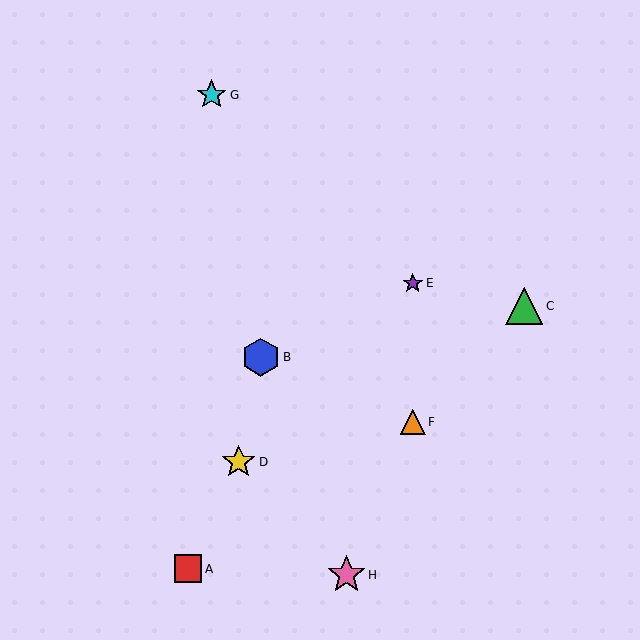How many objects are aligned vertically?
2 objects (E, F) are aligned vertically.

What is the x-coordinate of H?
Object H is at x≈346.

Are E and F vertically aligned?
Yes, both are at x≈413.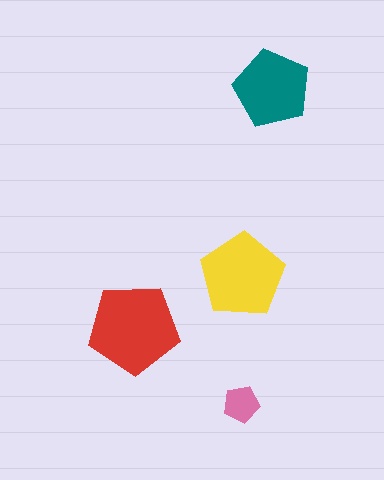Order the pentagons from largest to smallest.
the red one, the yellow one, the teal one, the pink one.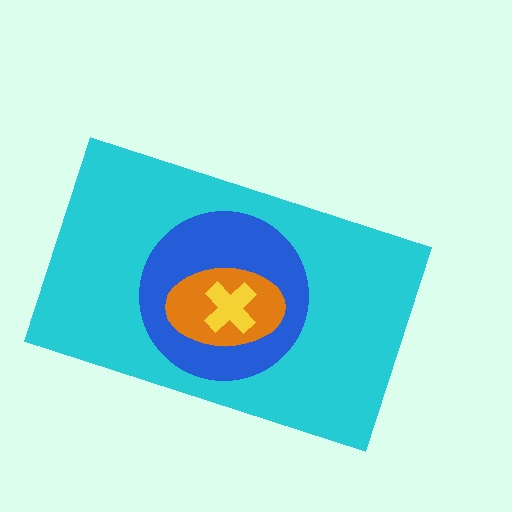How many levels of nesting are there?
4.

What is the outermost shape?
The cyan rectangle.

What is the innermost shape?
The yellow cross.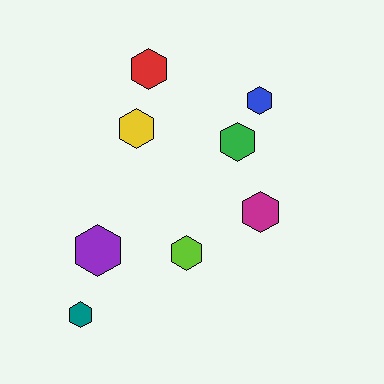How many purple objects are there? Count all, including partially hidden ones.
There is 1 purple object.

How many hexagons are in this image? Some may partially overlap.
There are 8 hexagons.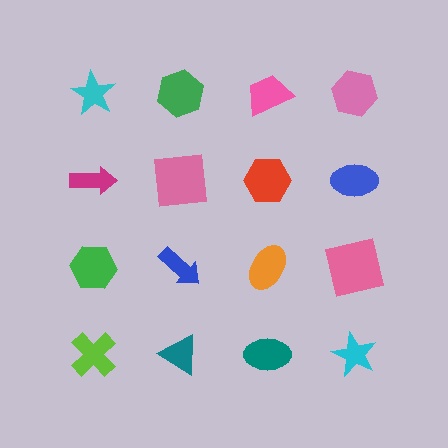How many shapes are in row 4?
4 shapes.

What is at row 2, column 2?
A pink square.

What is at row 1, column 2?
A green hexagon.